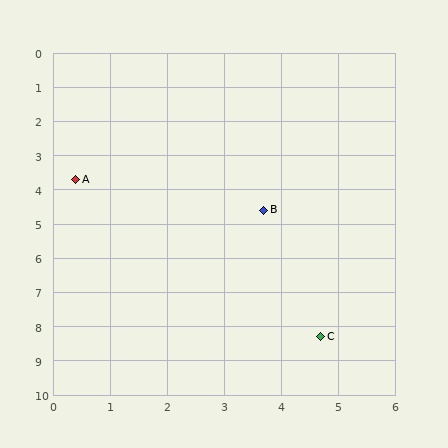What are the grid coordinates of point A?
Point A is at approximately (0.4, 3.7).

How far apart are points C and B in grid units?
Points C and B are about 3.8 grid units apart.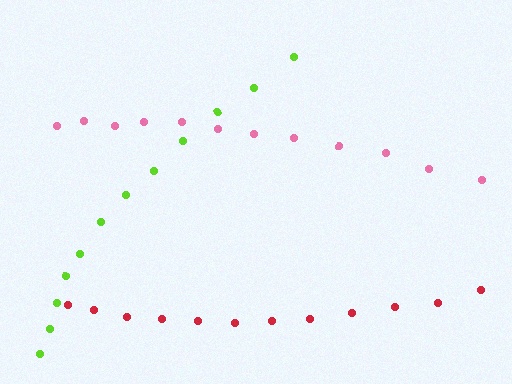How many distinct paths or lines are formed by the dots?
There are 3 distinct paths.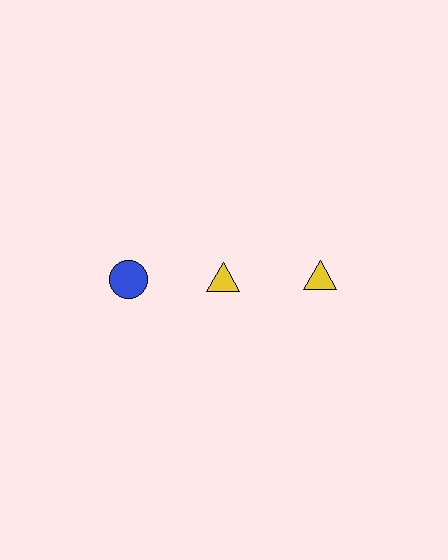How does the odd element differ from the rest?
It differs in both color (blue instead of yellow) and shape (circle instead of triangle).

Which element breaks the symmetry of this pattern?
The blue circle in the top row, leftmost column breaks the symmetry. All other shapes are yellow triangles.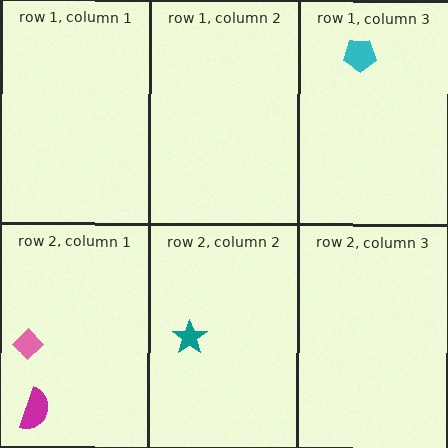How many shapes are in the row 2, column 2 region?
1.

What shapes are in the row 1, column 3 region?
The cyan pentagon.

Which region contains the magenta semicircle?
The row 2, column 1 region.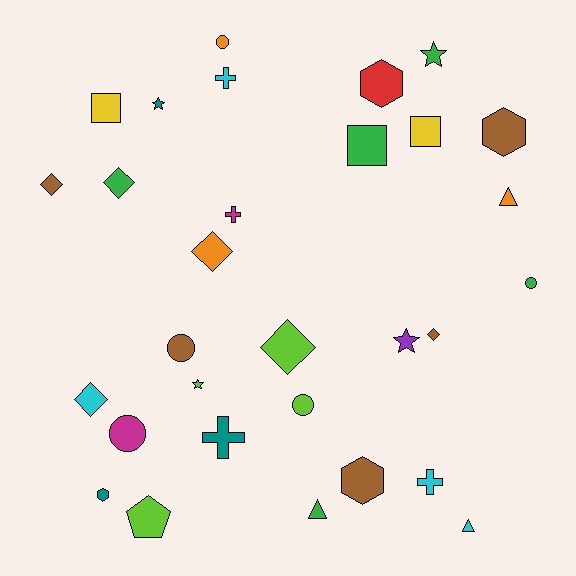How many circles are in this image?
There are 5 circles.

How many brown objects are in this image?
There are 5 brown objects.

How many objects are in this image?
There are 30 objects.